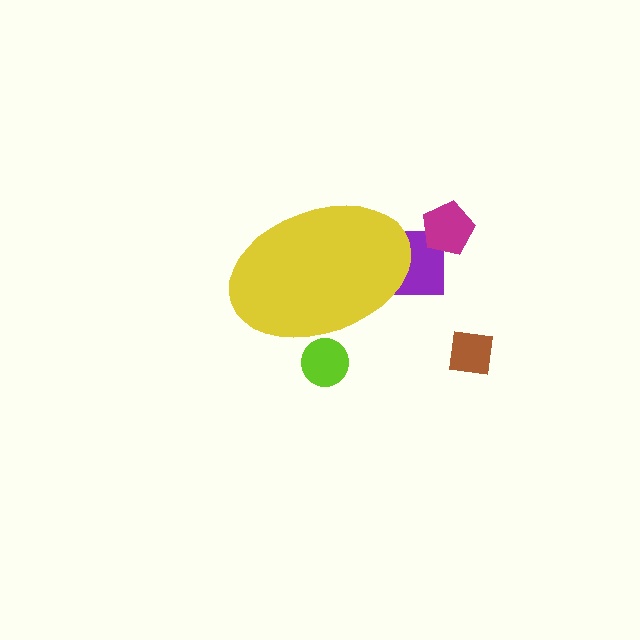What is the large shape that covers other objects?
A yellow ellipse.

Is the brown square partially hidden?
No, the brown square is fully visible.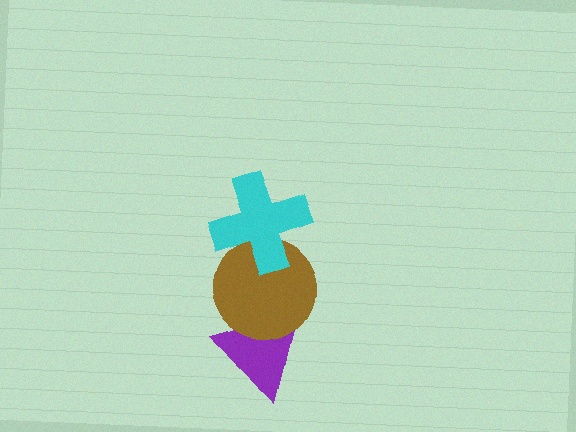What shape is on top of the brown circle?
The cyan cross is on top of the brown circle.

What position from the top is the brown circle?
The brown circle is 2nd from the top.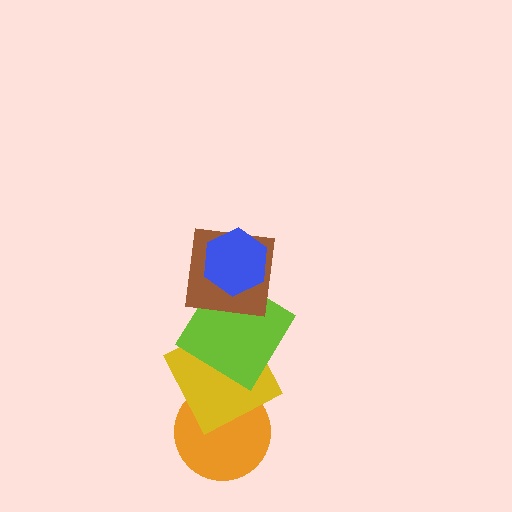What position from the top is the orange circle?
The orange circle is 5th from the top.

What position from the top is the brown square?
The brown square is 2nd from the top.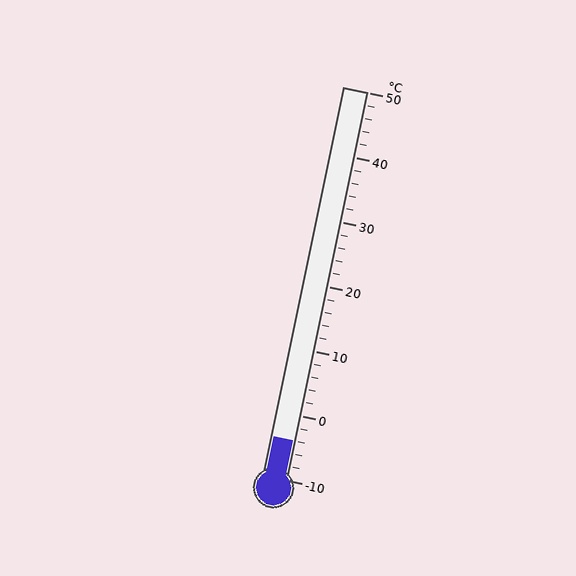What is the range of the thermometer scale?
The thermometer scale ranges from -10°C to 50°C.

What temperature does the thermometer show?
The thermometer shows approximately -4°C.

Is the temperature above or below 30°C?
The temperature is below 30°C.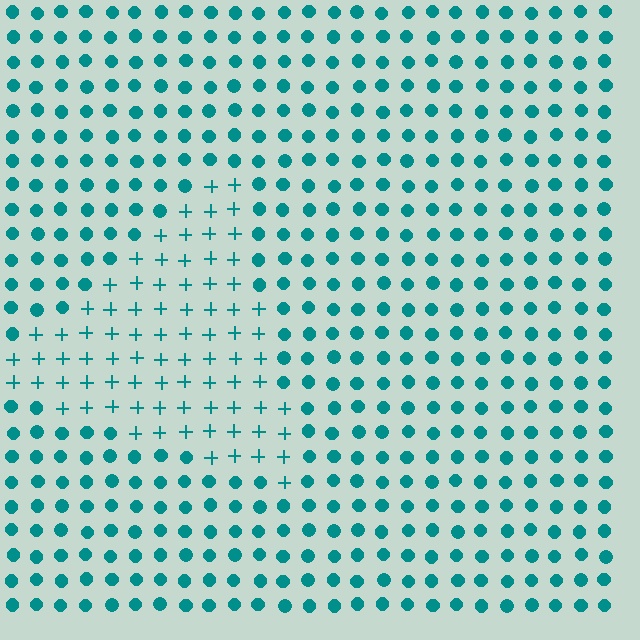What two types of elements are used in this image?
The image uses plus signs inside the triangle region and circles outside it.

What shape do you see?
I see a triangle.